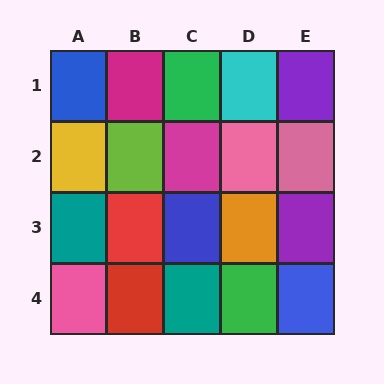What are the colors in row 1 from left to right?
Blue, magenta, green, cyan, purple.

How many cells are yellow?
1 cell is yellow.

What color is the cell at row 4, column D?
Green.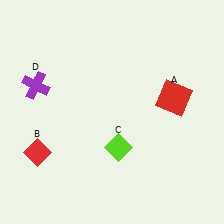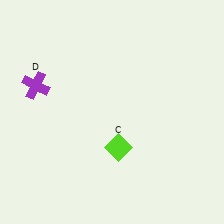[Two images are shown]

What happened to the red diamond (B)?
The red diamond (B) was removed in Image 2. It was in the bottom-left area of Image 1.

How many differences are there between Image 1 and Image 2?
There are 2 differences between the two images.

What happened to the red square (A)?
The red square (A) was removed in Image 2. It was in the top-right area of Image 1.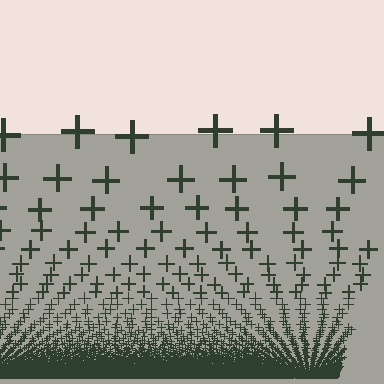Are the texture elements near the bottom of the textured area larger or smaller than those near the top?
Smaller. The gradient is inverted — elements near the bottom are smaller and denser.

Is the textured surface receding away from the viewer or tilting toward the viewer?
The surface appears to tilt toward the viewer. Texture elements get larger and sparser toward the top.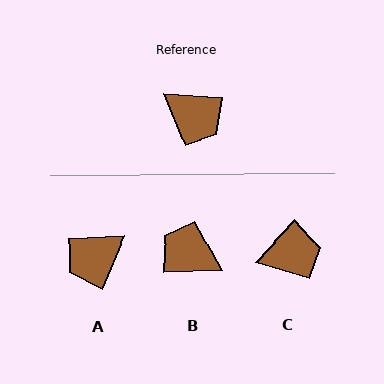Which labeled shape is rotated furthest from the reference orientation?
B, about 174 degrees away.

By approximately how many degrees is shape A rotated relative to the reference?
Approximately 109 degrees clockwise.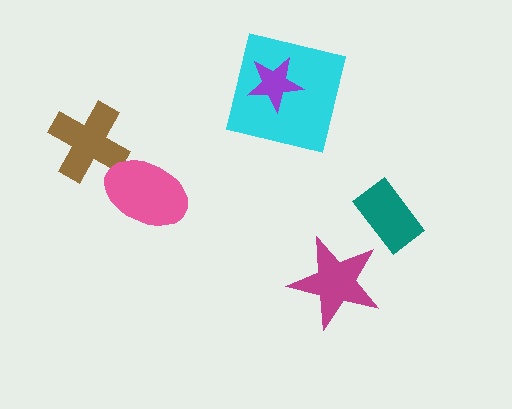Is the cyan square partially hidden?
Yes, it is partially covered by another shape.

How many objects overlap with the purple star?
1 object overlaps with the purple star.